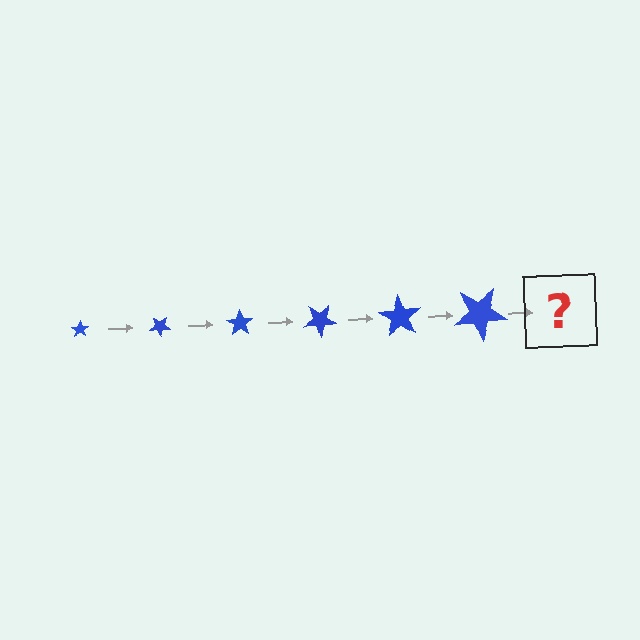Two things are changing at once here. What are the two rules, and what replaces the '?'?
The two rules are that the star grows larger each step and it rotates 35 degrees each step. The '?' should be a star, larger than the previous one and rotated 210 degrees from the start.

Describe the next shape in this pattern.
It should be a star, larger than the previous one and rotated 210 degrees from the start.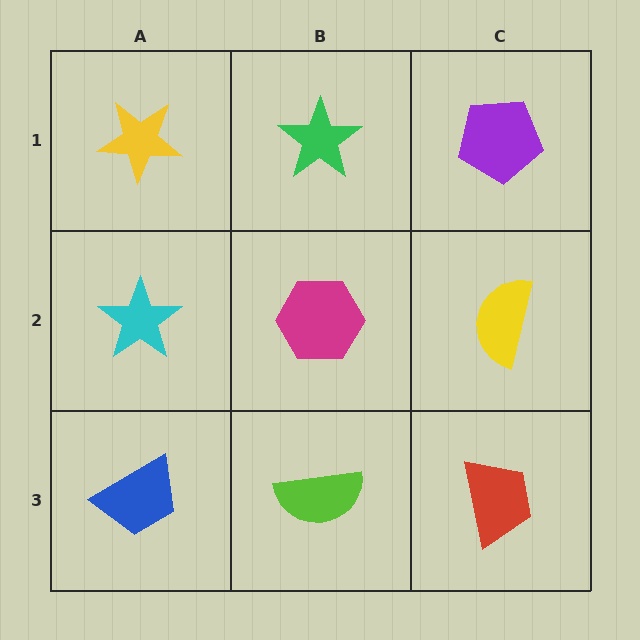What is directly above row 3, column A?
A cyan star.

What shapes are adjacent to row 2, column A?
A yellow star (row 1, column A), a blue trapezoid (row 3, column A), a magenta hexagon (row 2, column B).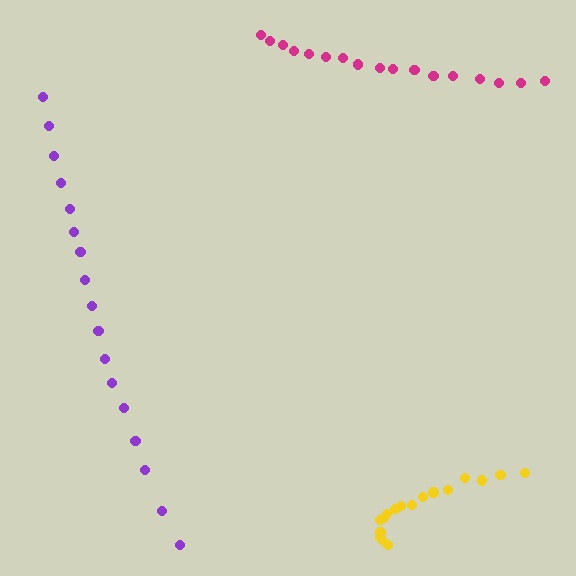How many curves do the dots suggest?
There are 3 distinct paths.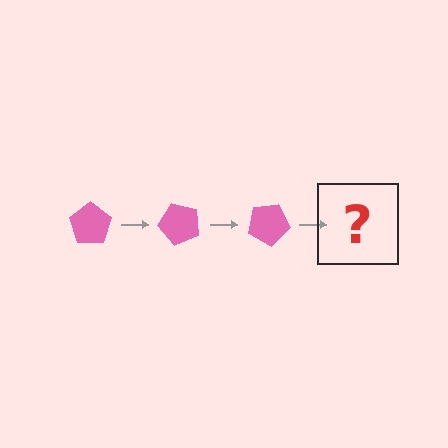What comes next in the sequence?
The next element should be a pink pentagon rotated 150 degrees.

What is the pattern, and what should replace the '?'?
The pattern is that the pentagon rotates 50 degrees each step. The '?' should be a pink pentagon rotated 150 degrees.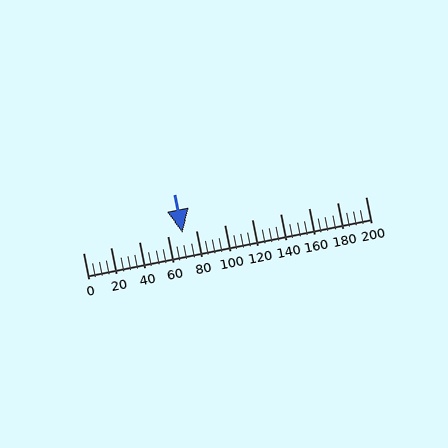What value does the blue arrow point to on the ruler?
The blue arrow points to approximately 71.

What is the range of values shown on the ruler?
The ruler shows values from 0 to 200.